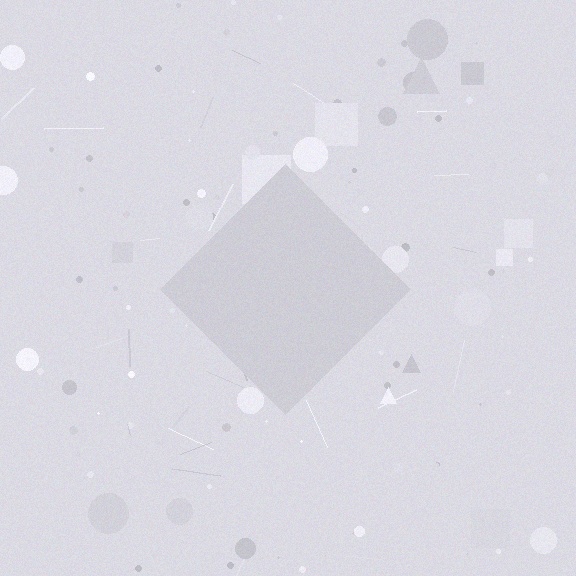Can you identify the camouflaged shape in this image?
The camouflaged shape is a diamond.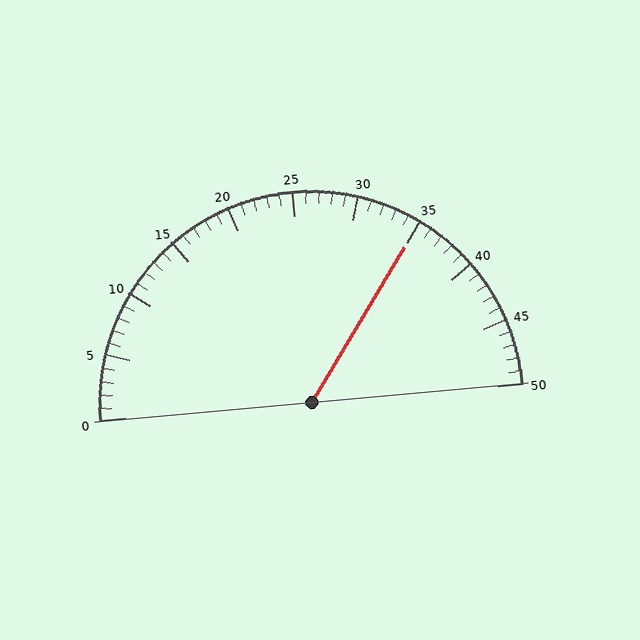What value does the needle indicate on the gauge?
The needle indicates approximately 35.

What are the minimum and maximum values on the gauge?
The gauge ranges from 0 to 50.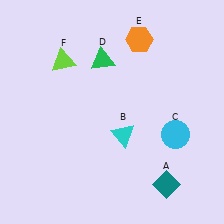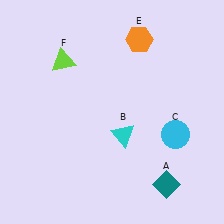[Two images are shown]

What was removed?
The green triangle (D) was removed in Image 2.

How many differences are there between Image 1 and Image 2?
There is 1 difference between the two images.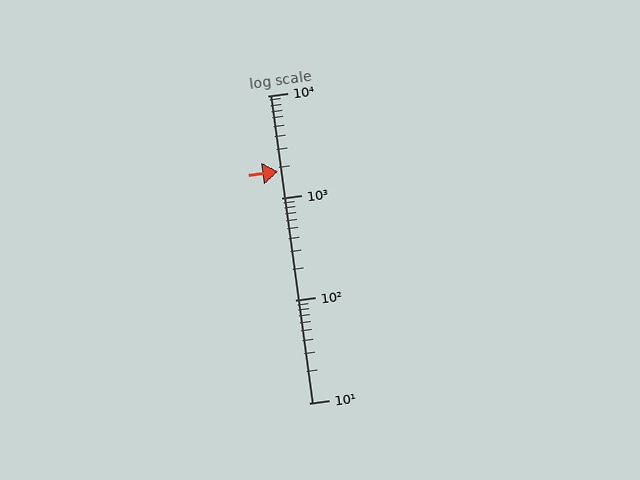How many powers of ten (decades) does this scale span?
The scale spans 3 decades, from 10 to 10000.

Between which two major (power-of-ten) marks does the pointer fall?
The pointer is between 1000 and 10000.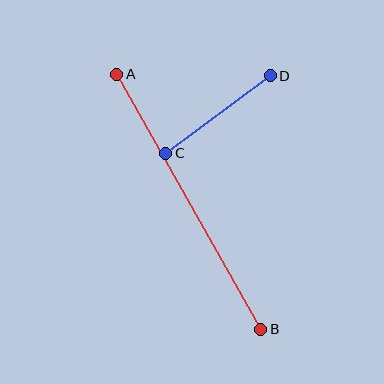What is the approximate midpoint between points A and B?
The midpoint is at approximately (189, 202) pixels.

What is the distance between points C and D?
The distance is approximately 130 pixels.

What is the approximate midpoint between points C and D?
The midpoint is at approximately (218, 115) pixels.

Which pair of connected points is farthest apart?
Points A and B are farthest apart.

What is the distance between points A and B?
The distance is approximately 293 pixels.